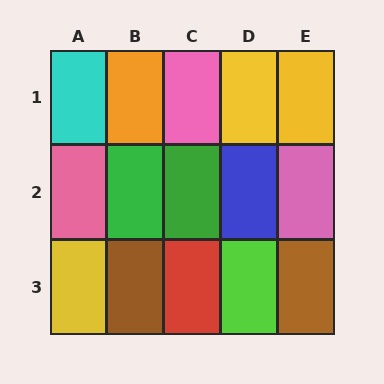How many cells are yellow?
3 cells are yellow.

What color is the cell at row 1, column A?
Cyan.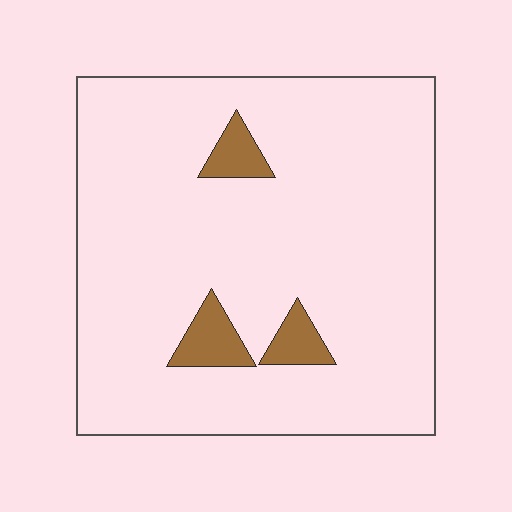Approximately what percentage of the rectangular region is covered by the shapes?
Approximately 5%.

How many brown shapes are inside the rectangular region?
3.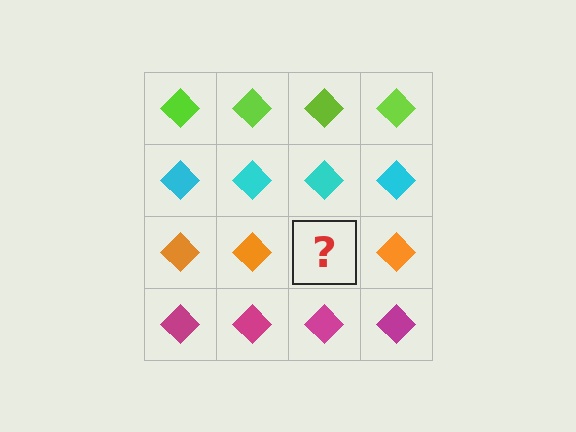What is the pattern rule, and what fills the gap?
The rule is that each row has a consistent color. The gap should be filled with an orange diamond.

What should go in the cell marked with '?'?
The missing cell should contain an orange diamond.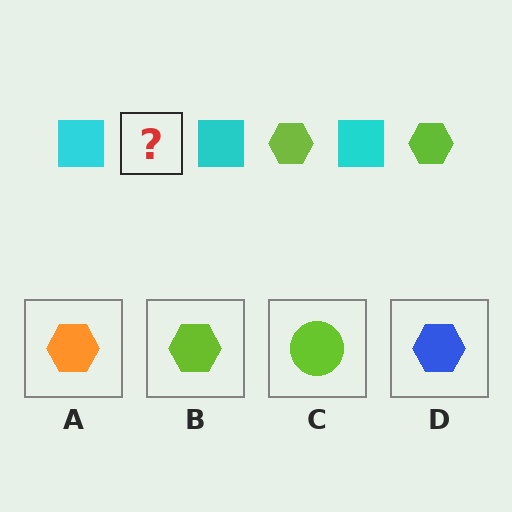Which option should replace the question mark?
Option B.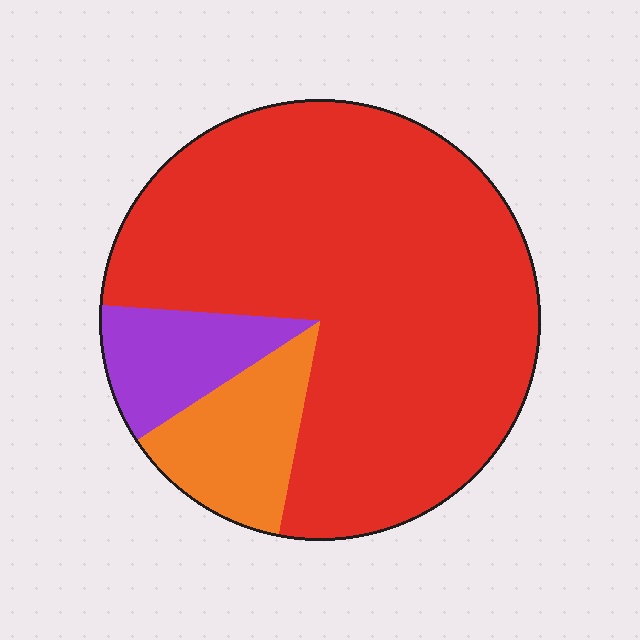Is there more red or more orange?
Red.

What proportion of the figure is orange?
Orange covers roughly 15% of the figure.